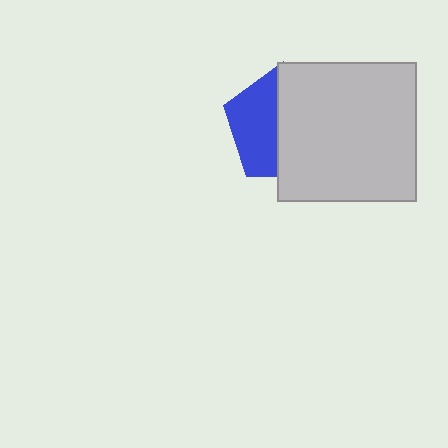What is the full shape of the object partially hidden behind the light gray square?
The partially hidden object is a blue pentagon.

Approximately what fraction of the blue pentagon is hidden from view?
Roughly 57% of the blue pentagon is hidden behind the light gray square.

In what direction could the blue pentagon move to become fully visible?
The blue pentagon could move left. That would shift it out from behind the light gray square entirely.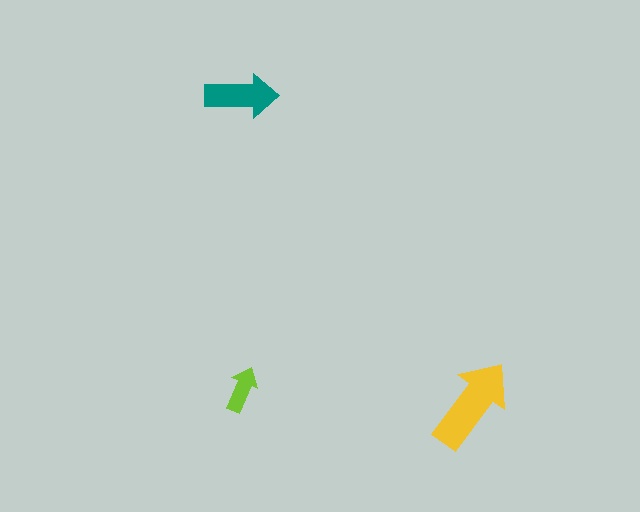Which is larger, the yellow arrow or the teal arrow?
The yellow one.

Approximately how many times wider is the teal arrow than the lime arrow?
About 1.5 times wider.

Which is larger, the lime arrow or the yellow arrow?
The yellow one.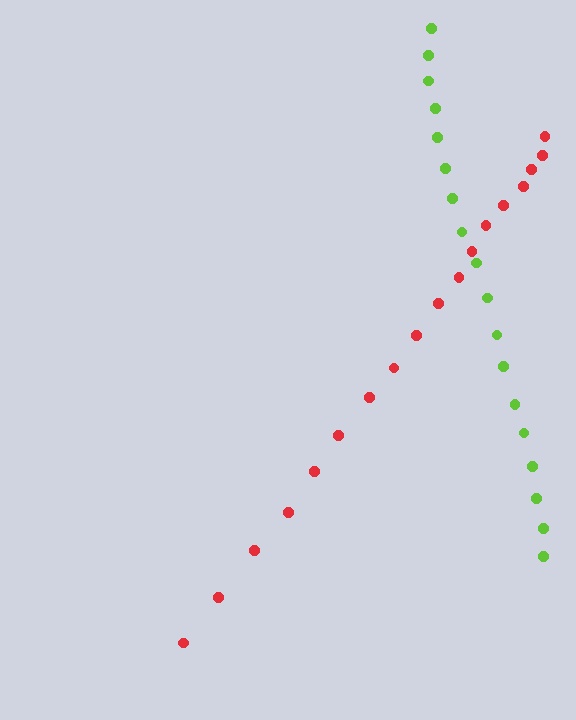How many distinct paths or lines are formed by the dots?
There are 2 distinct paths.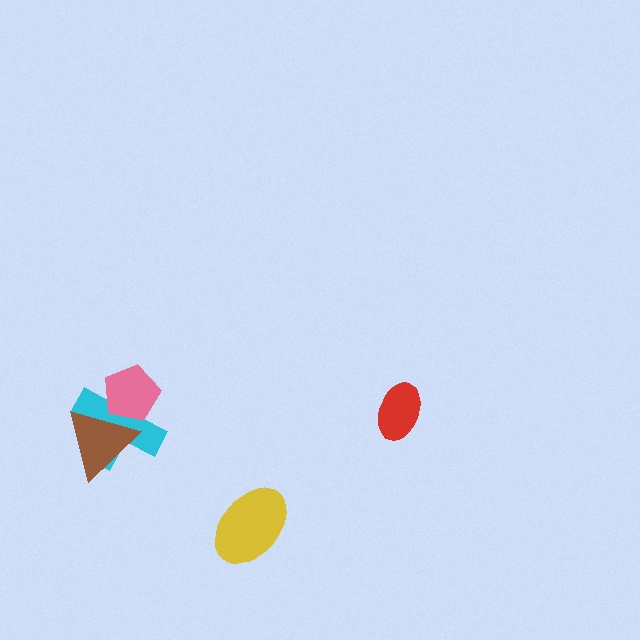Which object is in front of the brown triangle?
The pink pentagon is in front of the brown triangle.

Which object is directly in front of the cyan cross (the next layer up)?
The brown triangle is directly in front of the cyan cross.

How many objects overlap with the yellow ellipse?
0 objects overlap with the yellow ellipse.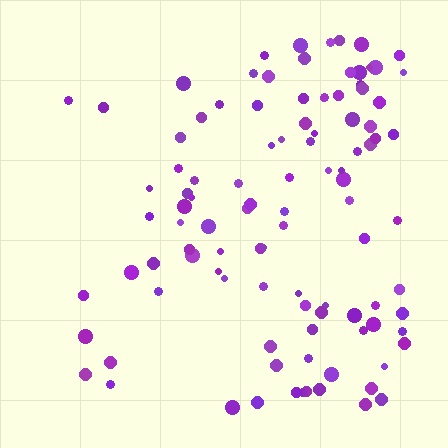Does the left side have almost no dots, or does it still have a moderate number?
Still a moderate number, just noticeably fewer than the right.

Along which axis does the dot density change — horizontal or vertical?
Horizontal.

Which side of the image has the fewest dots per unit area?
The left.